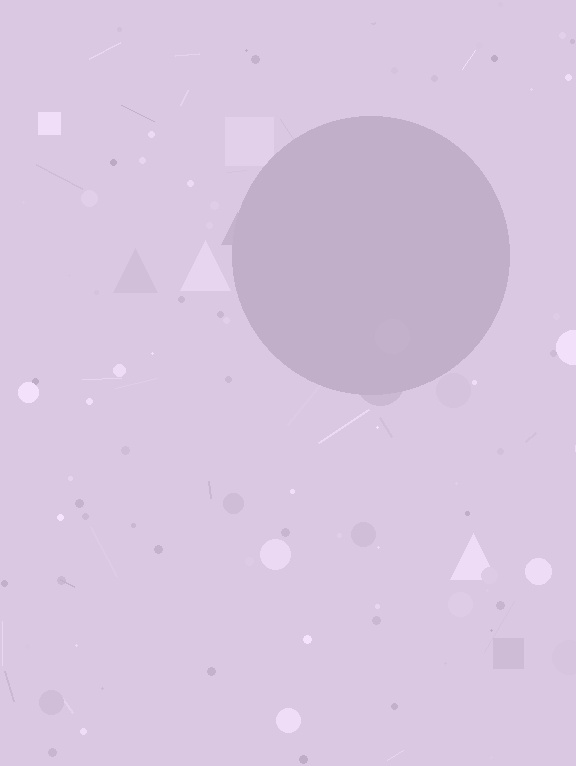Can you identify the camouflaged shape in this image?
The camouflaged shape is a circle.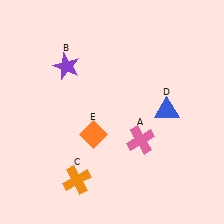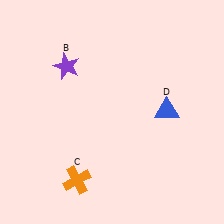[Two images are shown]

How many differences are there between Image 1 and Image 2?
There are 2 differences between the two images.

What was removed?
The orange diamond (E), the pink cross (A) were removed in Image 2.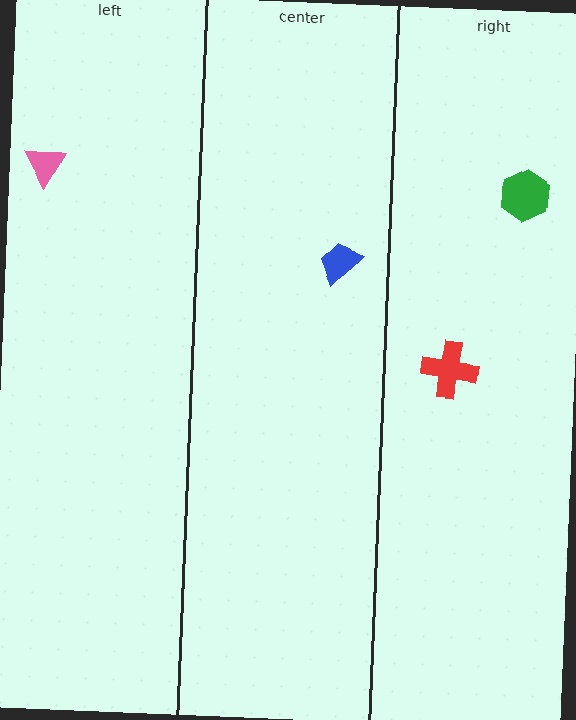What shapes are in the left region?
The pink triangle.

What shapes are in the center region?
The blue trapezoid.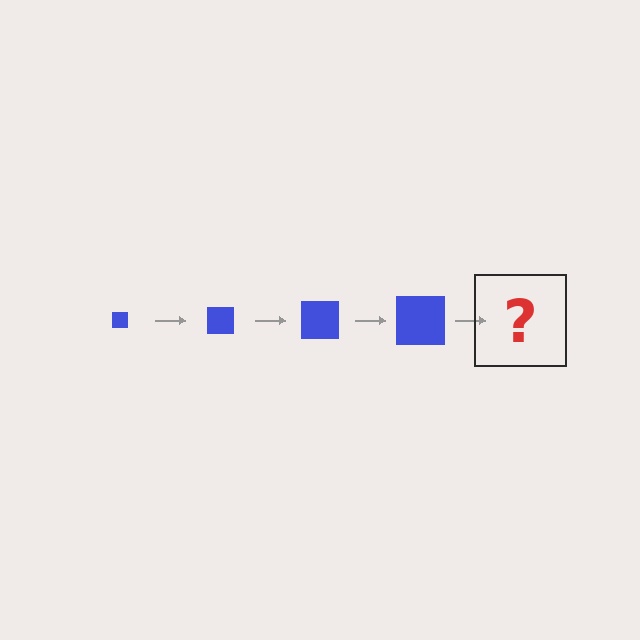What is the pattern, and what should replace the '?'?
The pattern is that the square gets progressively larger each step. The '?' should be a blue square, larger than the previous one.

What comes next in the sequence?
The next element should be a blue square, larger than the previous one.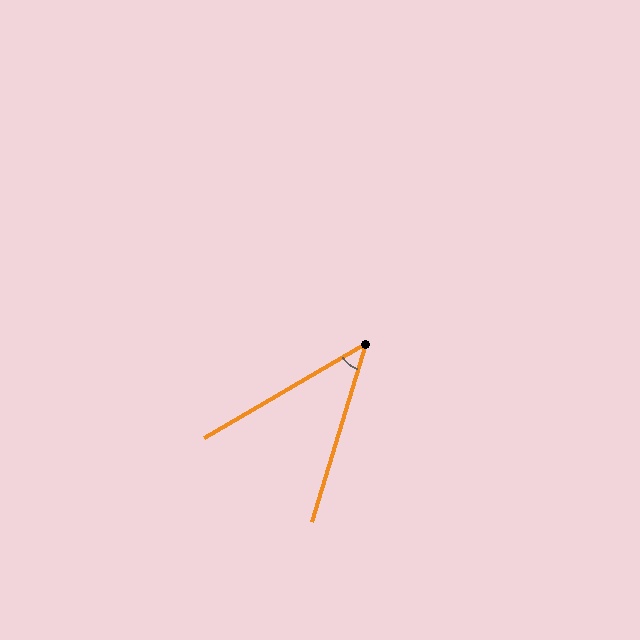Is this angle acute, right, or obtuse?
It is acute.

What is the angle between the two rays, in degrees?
Approximately 43 degrees.